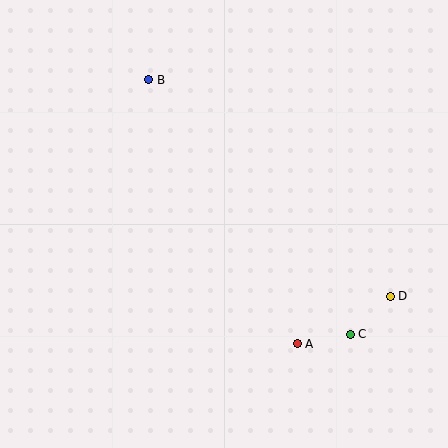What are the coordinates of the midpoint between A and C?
The midpoint between A and C is at (324, 339).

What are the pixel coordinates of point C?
Point C is at (350, 334).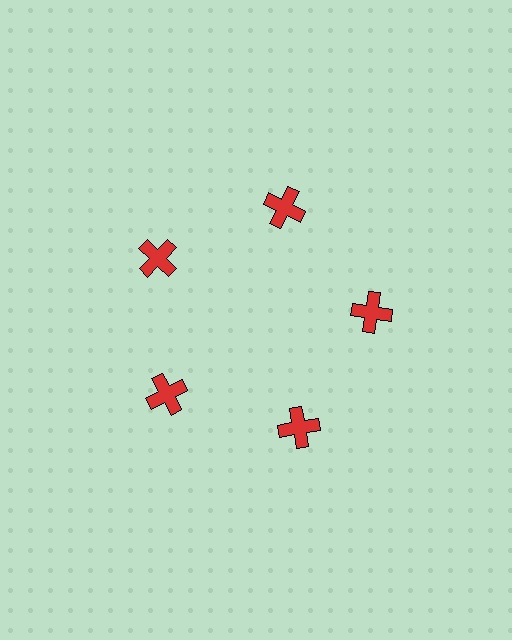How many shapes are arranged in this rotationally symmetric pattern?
There are 5 shapes, arranged in 5 groups of 1.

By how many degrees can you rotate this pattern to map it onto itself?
The pattern maps onto itself every 72 degrees of rotation.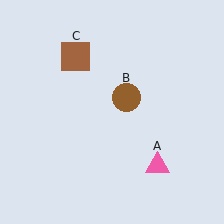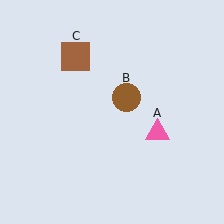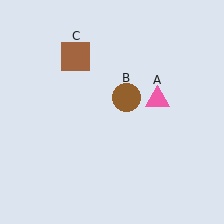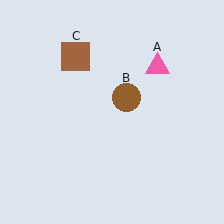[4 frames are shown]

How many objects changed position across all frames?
1 object changed position: pink triangle (object A).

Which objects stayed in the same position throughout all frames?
Brown circle (object B) and brown square (object C) remained stationary.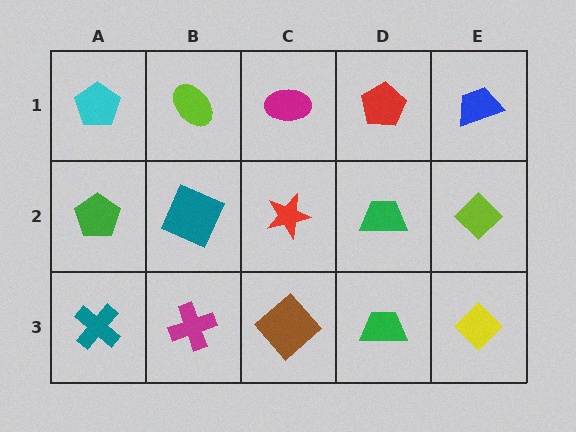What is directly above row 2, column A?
A cyan pentagon.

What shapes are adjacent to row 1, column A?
A green pentagon (row 2, column A), a lime ellipse (row 1, column B).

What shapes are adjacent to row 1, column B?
A teal square (row 2, column B), a cyan pentagon (row 1, column A), a magenta ellipse (row 1, column C).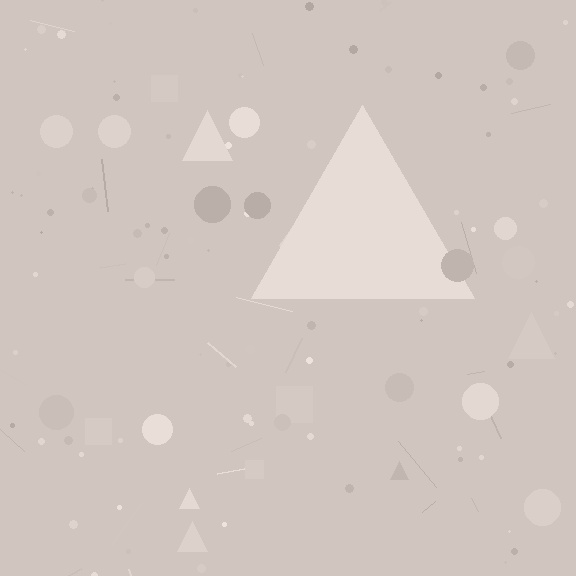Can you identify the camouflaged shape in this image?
The camouflaged shape is a triangle.